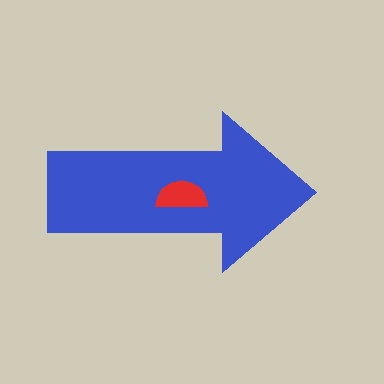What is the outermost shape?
The blue arrow.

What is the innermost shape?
The red semicircle.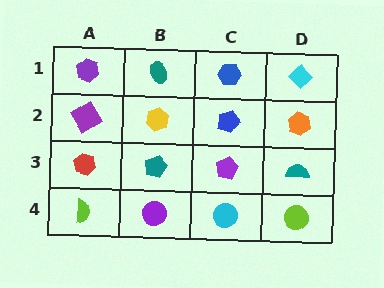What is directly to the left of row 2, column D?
A blue pentagon.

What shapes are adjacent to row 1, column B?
A yellow hexagon (row 2, column B), a purple hexagon (row 1, column A), a blue hexagon (row 1, column C).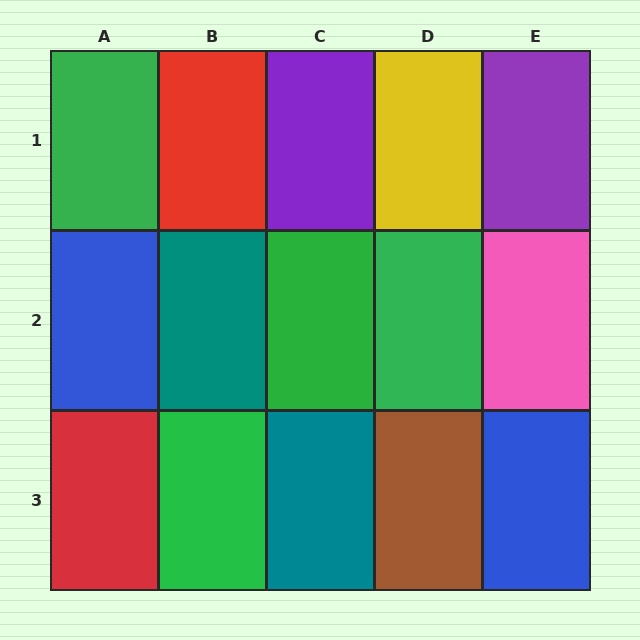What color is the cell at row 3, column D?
Brown.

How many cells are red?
2 cells are red.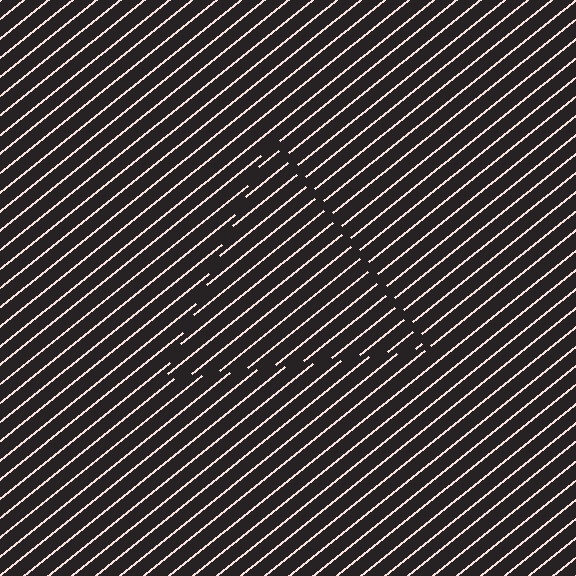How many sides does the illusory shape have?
3 sides — the line-ends trace a triangle.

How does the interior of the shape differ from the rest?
The interior of the shape contains the same grating, shifted by half a period — the contour is defined by the phase discontinuity where line-ends from the inner and outer gratings abut.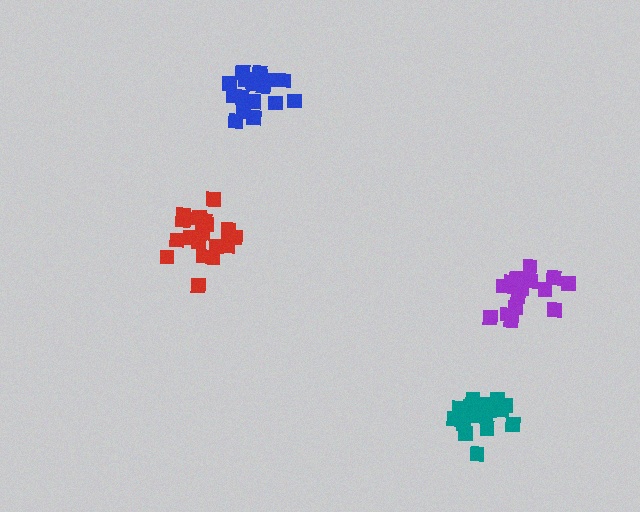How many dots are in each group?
Group 1: 21 dots, Group 2: 20 dots, Group 3: 21 dots, Group 4: 16 dots (78 total).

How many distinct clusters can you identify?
There are 4 distinct clusters.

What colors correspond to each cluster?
The clusters are colored: red, teal, blue, purple.